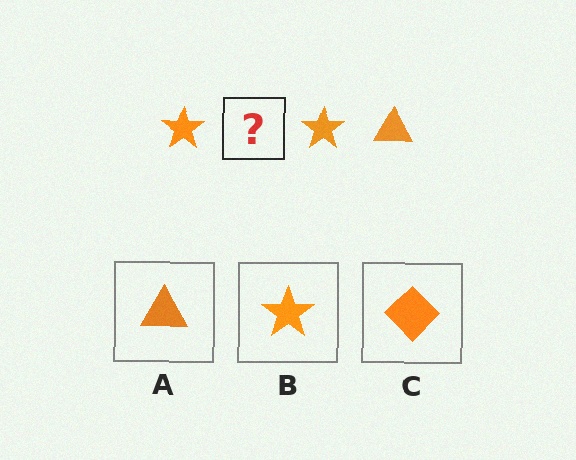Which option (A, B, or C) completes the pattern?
A.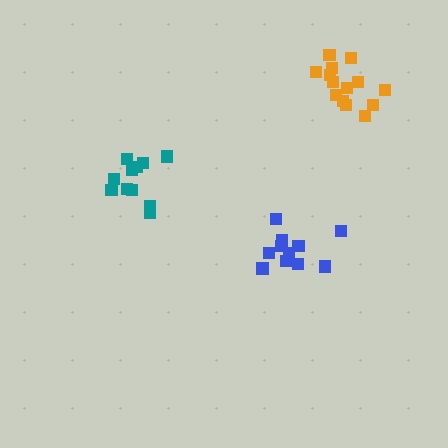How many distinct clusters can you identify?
There are 3 distinct clusters.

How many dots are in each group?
Group 1: 11 dots, Group 2: 11 dots, Group 3: 14 dots (36 total).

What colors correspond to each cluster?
The clusters are colored: blue, teal, orange.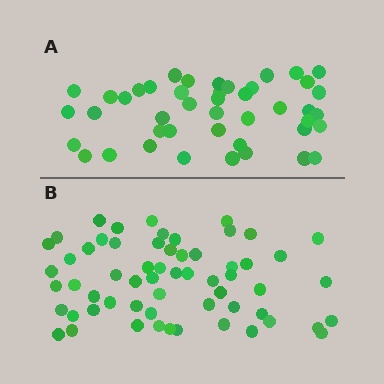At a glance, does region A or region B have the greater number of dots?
Region B (the bottom region) has more dots.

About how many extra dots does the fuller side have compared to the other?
Region B has approximately 15 more dots than region A.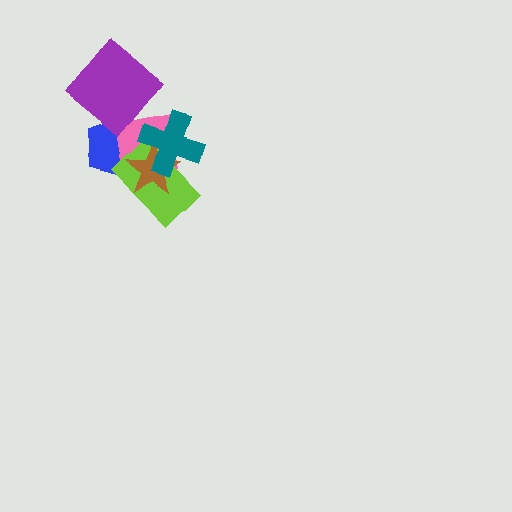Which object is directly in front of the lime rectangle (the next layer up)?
The brown star is directly in front of the lime rectangle.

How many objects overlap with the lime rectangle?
4 objects overlap with the lime rectangle.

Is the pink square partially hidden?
Yes, it is partially covered by another shape.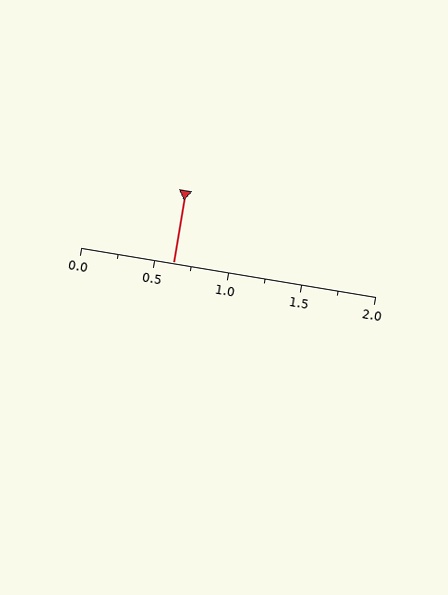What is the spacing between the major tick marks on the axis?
The major ticks are spaced 0.5 apart.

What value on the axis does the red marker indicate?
The marker indicates approximately 0.62.